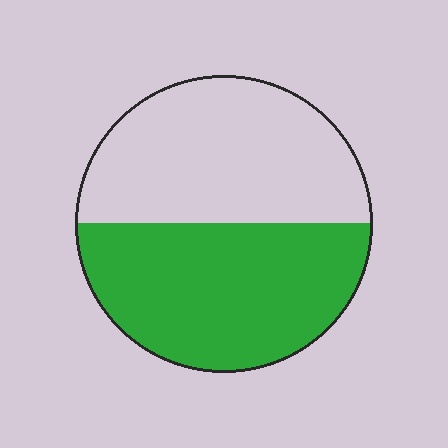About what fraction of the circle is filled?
About one half (1/2).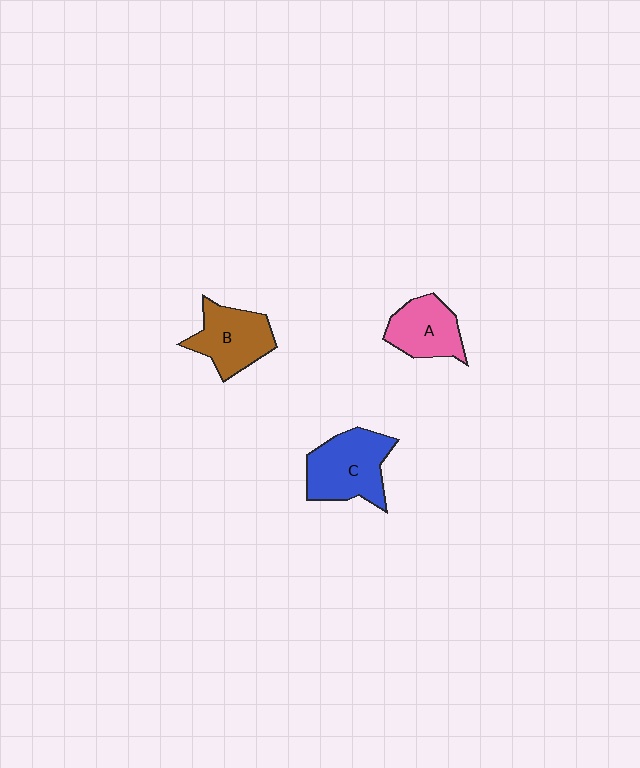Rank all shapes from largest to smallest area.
From largest to smallest: C (blue), B (brown), A (pink).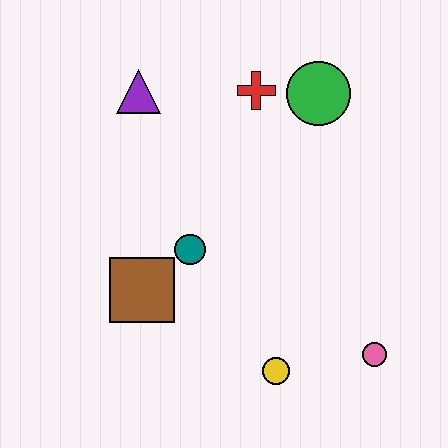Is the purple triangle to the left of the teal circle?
Yes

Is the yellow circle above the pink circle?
No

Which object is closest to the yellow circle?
The pink circle is closest to the yellow circle.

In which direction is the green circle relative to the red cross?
The green circle is to the right of the red cross.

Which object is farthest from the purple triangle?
The pink circle is farthest from the purple triangle.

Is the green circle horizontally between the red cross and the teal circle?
No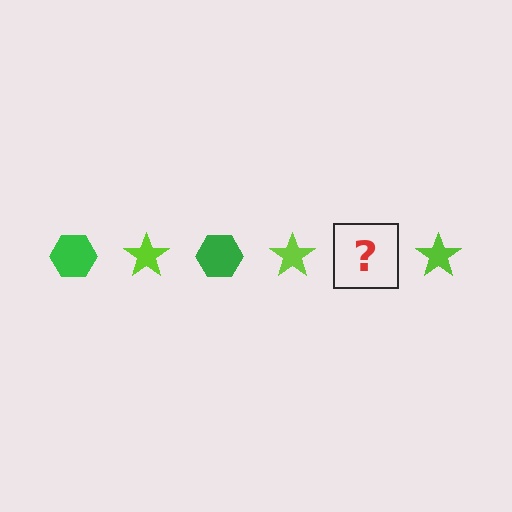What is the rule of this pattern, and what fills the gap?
The rule is that the pattern alternates between green hexagon and lime star. The gap should be filled with a green hexagon.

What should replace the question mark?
The question mark should be replaced with a green hexagon.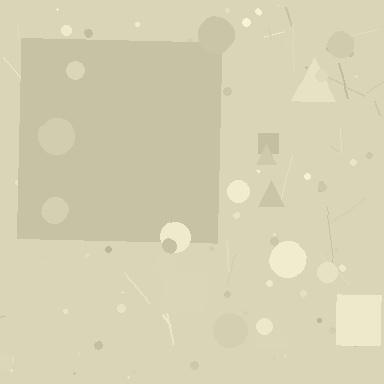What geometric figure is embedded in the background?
A square is embedded in the background.